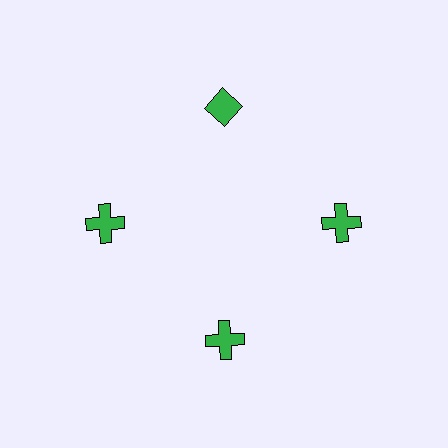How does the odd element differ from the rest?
It has a different shape: diamond instead of cross.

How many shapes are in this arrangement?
There are 4 shapes arranged in a ring pattern.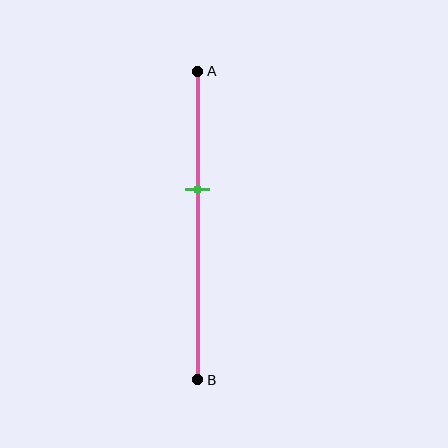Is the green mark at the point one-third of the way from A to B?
No, the mark is at about 40% from A, not at the 33% one-third point.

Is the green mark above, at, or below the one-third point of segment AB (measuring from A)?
The green mark is below the one-third point of segment AB.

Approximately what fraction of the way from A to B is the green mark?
The green mark is approximately 40% of the way from A to B.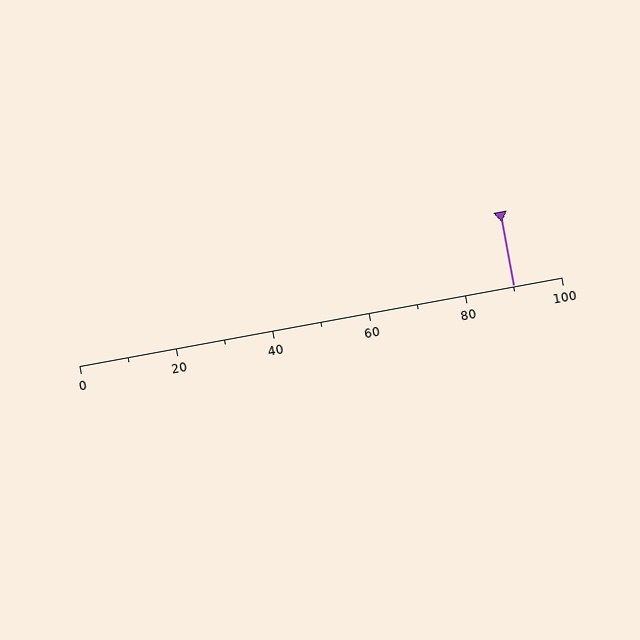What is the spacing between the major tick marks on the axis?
The major ticks are spaced 20 apart.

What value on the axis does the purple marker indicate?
The marker indicates approximately 90.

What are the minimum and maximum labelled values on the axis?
The axis runs from 0 to 100.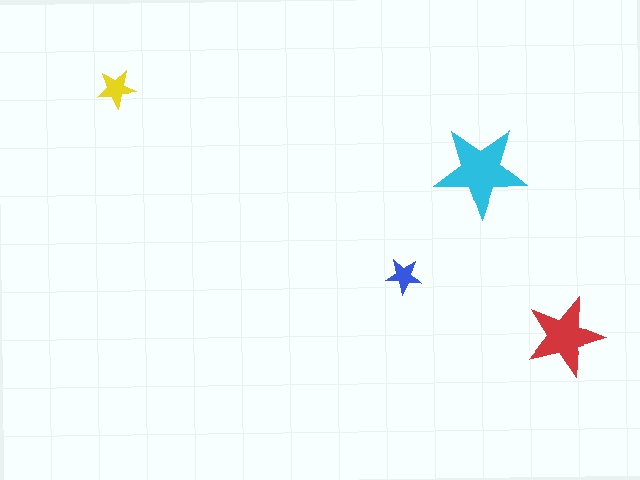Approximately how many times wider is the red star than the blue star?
About 2 times wider.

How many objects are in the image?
There are 4 objects in the image.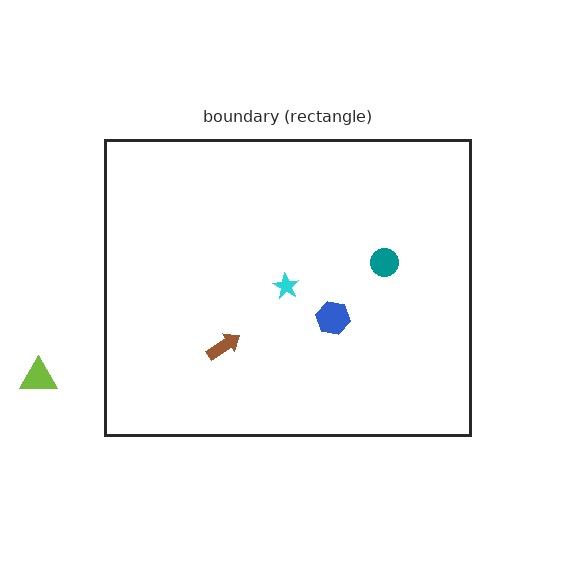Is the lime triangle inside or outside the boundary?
Outside.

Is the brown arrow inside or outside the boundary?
Inside.